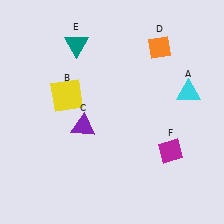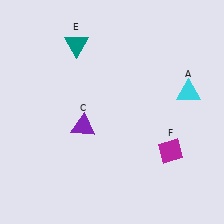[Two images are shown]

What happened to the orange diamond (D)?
The orange diamond (D) was removed in Image 2. It was in the top-right area of Image 1.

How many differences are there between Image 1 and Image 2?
There are 2 differences between the two images.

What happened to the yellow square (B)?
The yellow square (B) was removed in Image 2. It was in the top-left area of Image 1.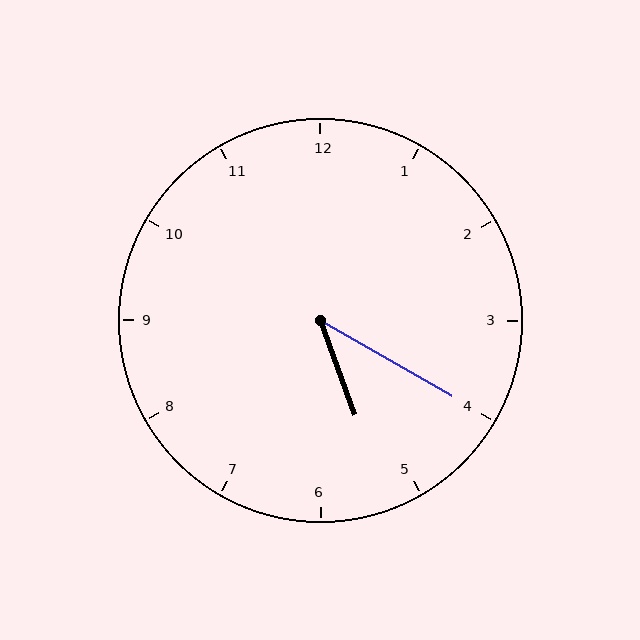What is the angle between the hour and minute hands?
Approximately 40 degrees.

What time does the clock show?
5:20.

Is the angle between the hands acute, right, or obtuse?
It is acute.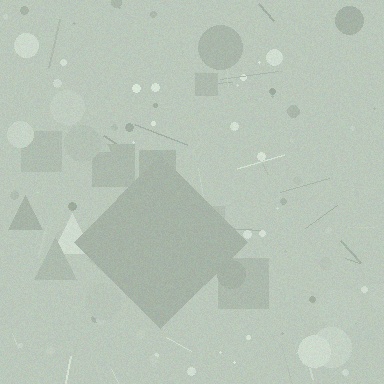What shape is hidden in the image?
A diamond is hidden in the image.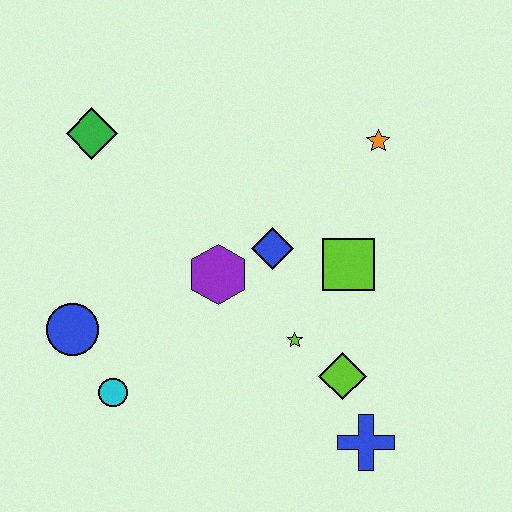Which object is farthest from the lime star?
The green diamond is farthest from the lime star.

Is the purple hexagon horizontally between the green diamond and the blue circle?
No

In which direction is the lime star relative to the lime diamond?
The lime star is to the left of the lime diamond.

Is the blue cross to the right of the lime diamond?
Yes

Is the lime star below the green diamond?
Yes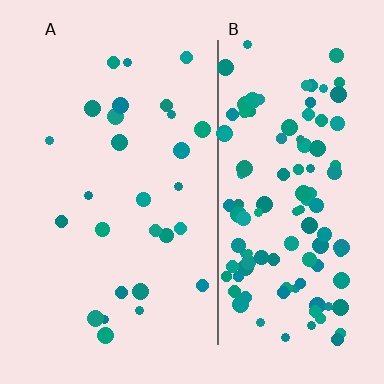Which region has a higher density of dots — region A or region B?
B (the right).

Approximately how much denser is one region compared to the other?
Approximately 4.2× — region B over region A.